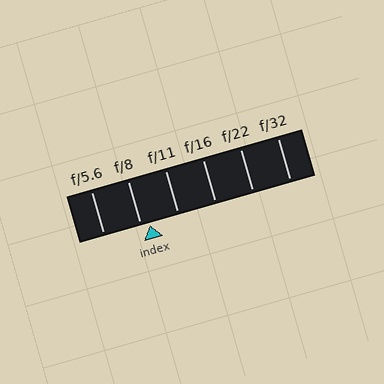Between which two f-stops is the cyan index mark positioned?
The index mark is between f/8 and f/11.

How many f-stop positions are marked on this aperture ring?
There are 6 f-stop positions marked.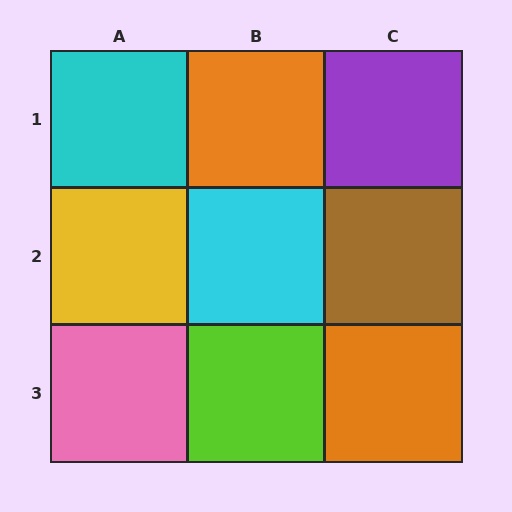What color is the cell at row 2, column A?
Yellow.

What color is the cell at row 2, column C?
Brown.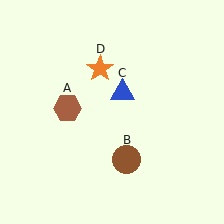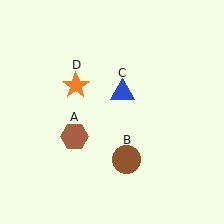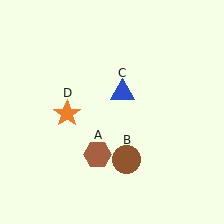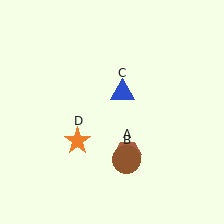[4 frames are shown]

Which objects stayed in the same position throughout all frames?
Brown circle (object B) and blue triangle (object C) remained stationary.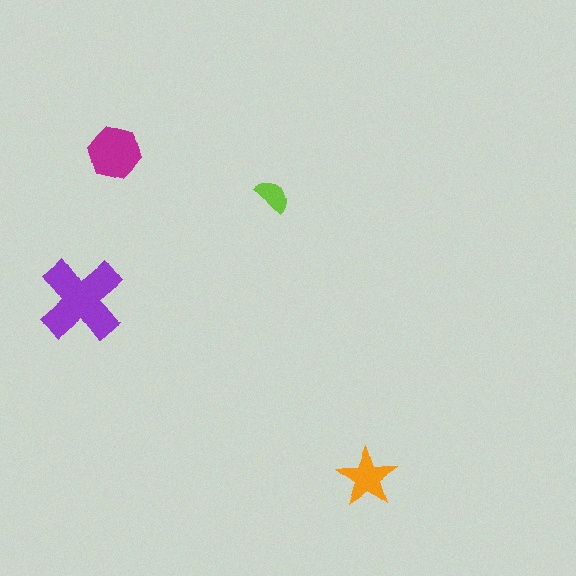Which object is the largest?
The purple cross.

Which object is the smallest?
The lime semicircle.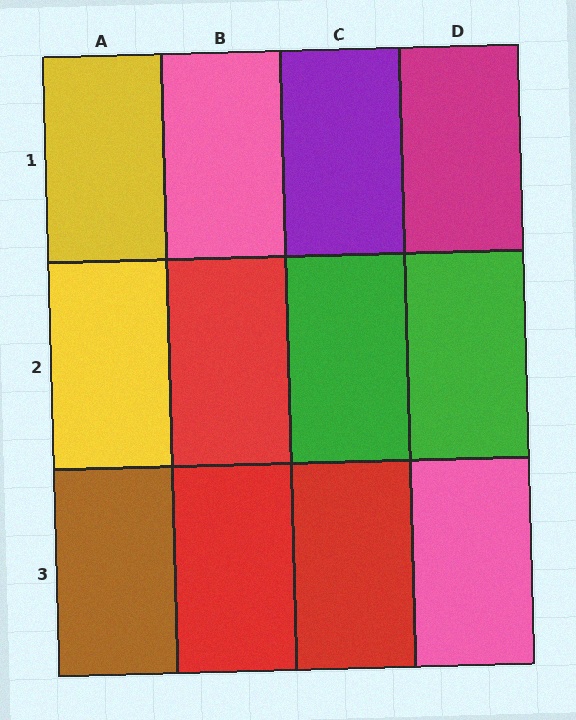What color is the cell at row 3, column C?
Red.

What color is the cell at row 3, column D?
Pink.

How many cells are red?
3 cells are red.